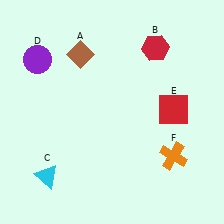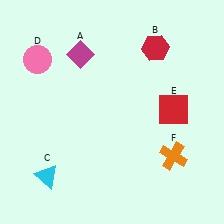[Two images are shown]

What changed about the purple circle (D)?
In Image 1, D is purple. In Image 2, it changed to pink.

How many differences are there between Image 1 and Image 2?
There are 2 differences between the two images.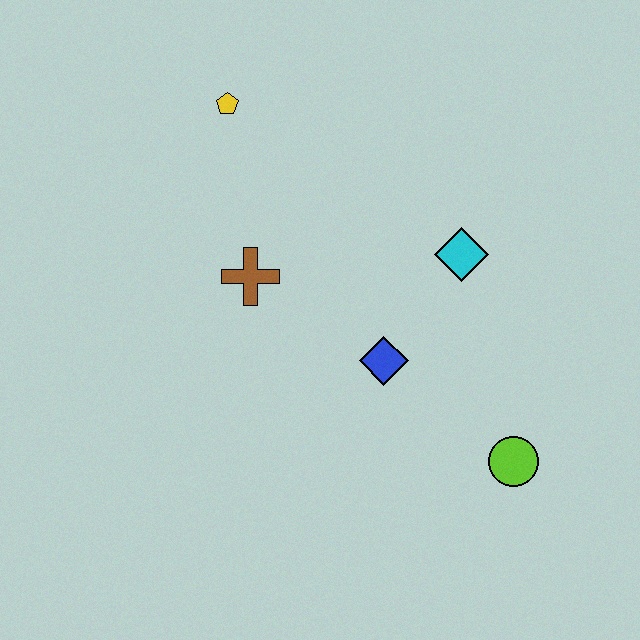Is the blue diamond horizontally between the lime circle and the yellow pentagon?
Yes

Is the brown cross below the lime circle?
No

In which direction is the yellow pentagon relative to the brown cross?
The yellow pentagon is above the brown cross.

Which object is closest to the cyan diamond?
The blue diamond is closest to the cyan diamond.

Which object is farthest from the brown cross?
The lime circle is farthest from the brown cross.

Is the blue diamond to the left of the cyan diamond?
Yes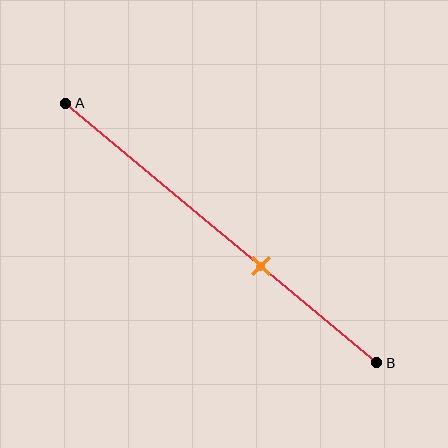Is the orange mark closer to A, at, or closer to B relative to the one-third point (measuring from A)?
The orange mark is closer to point B than the one-third point of segment AB.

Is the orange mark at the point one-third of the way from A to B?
No, the mark is at about 65% from A, not at the 33% one-third point.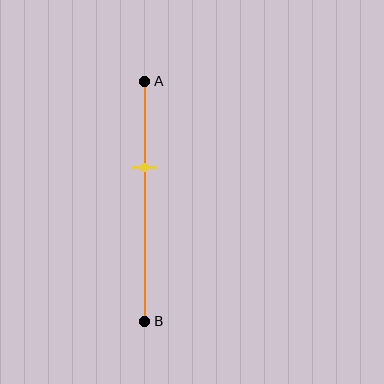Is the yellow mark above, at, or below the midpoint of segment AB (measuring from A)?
The yellow mark is above the midpoint of segment AB.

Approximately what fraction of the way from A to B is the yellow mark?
The yellow mark is approximately 35% of the way from A to B.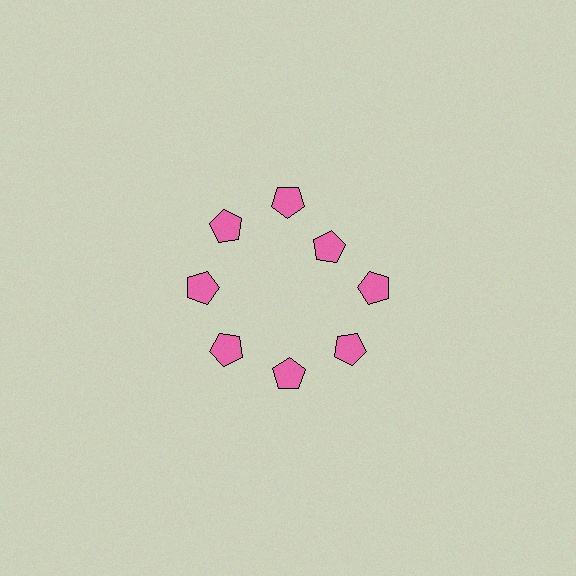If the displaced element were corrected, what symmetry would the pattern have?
It would have 8-fold rotational symmetry — the pattern would map onto itself every 45 degrees.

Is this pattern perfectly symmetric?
No. The 8 pink pentagons are arranged in a ring, but one element near the 2 o'clock position is pulled inward toward the center, breaking the 8-fold rotational symmetry.